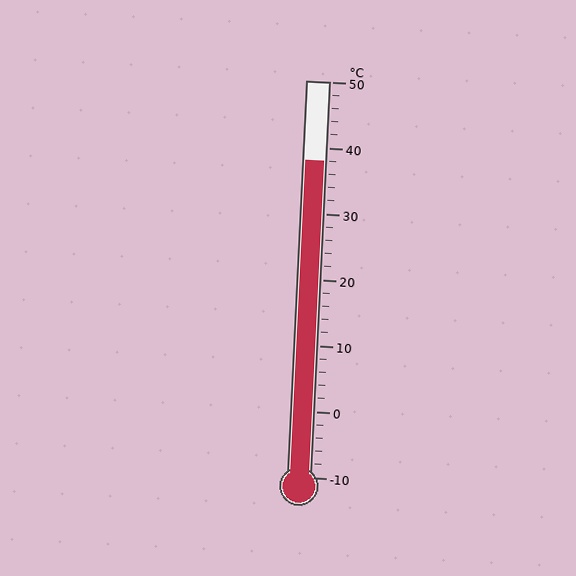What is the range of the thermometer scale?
The thermometer scale ranges from -10°C to 50°C.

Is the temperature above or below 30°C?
The temperature is above 30°C.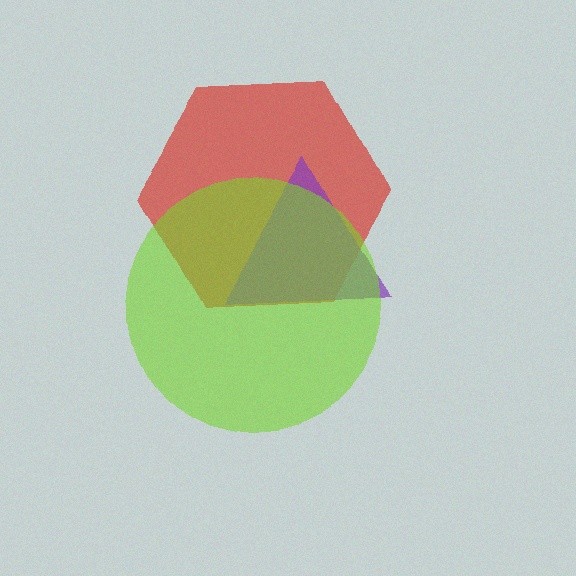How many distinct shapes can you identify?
There are 3 distinct shapes: a red hexagon, a purple triangle, a lime circle.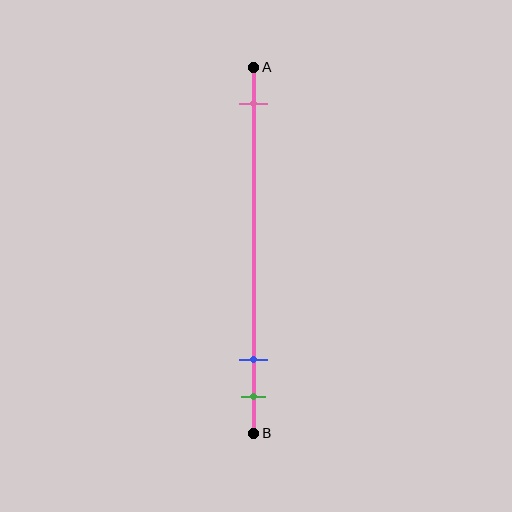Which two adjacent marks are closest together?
The blue and green marks are the closest adjacent pair.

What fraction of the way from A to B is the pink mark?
The pink mark is approximately 10% (0.1) of the way from A to B.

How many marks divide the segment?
There are 3 marks dividing the segment.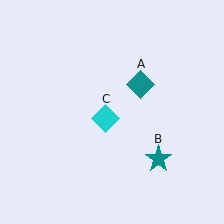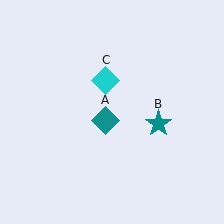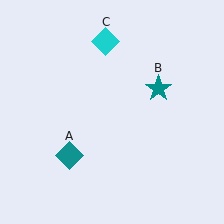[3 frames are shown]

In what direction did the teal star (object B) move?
The teal star (object B) moved up.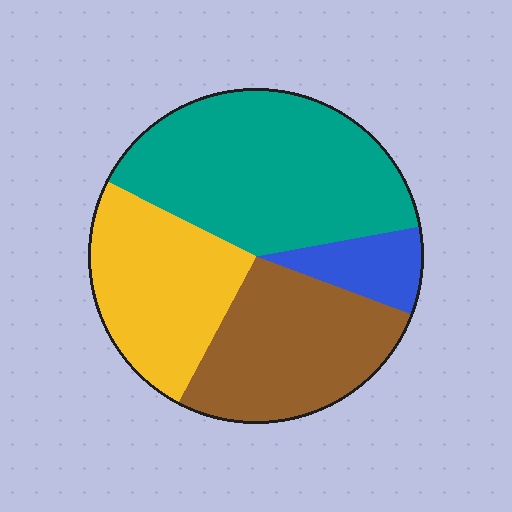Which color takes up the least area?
Blue, at roughly 10%.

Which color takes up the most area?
Teal, at roughly 40%.